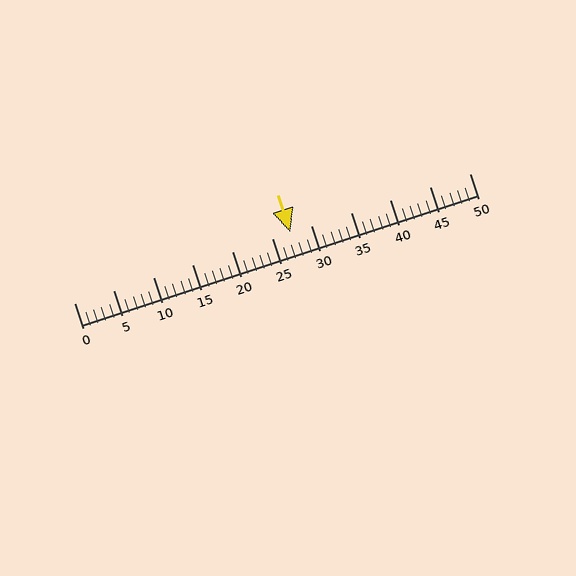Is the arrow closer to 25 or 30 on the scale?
The arrow is closer to 25.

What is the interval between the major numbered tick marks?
The major tick marks are spaced 5 units apart.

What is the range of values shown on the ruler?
The ruler shows values from 0 to 50.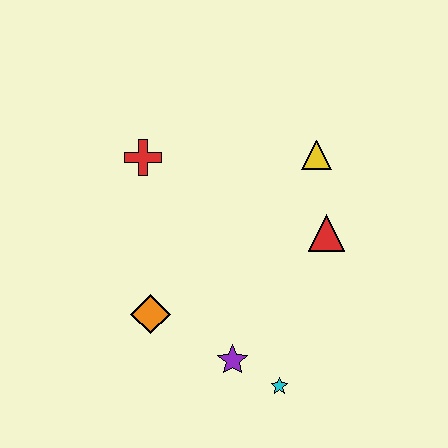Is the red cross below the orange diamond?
No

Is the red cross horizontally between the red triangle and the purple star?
No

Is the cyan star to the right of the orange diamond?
Yes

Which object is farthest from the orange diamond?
The yellow triangle is farthest from the orange diamond.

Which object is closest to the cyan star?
The purple star is closest to the cyan star.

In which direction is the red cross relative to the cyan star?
The red cross is above the cyan star.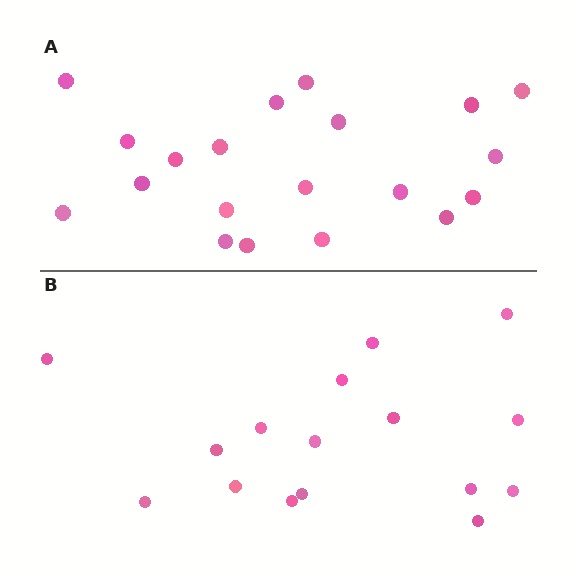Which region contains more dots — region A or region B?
Region A (the top region) has more dots.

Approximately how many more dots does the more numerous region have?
Region A has about 4 more dots than region B.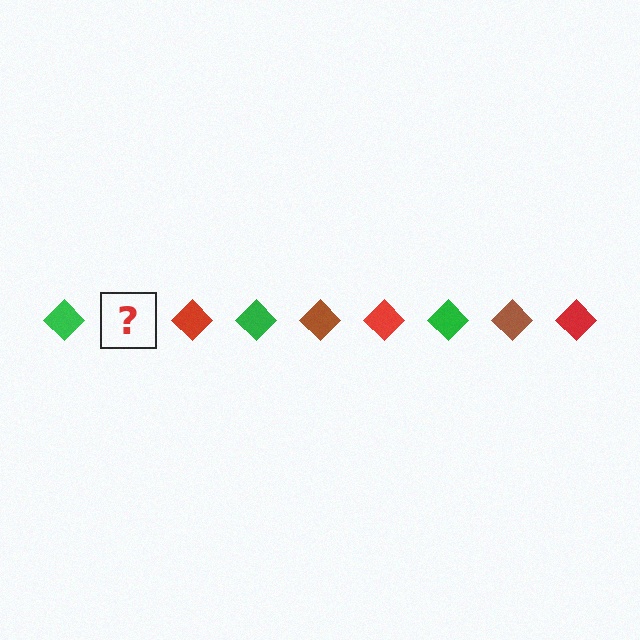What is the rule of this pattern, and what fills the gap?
The rule is that the pattern cycles through green, brown, red diamonds. The gap should be filled with a brown diamond.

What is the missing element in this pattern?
The missing element is a brown diamond.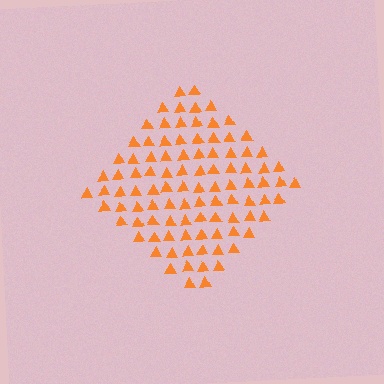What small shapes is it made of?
It is made of small triangles.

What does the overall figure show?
The overall figure shows a diamond.